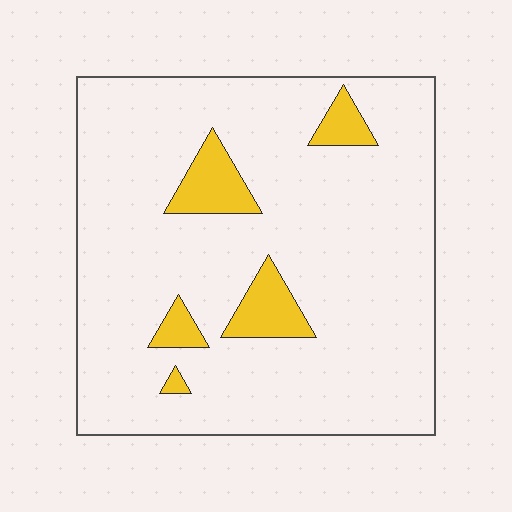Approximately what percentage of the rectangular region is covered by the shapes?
Approximately 10%.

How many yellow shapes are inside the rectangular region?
5.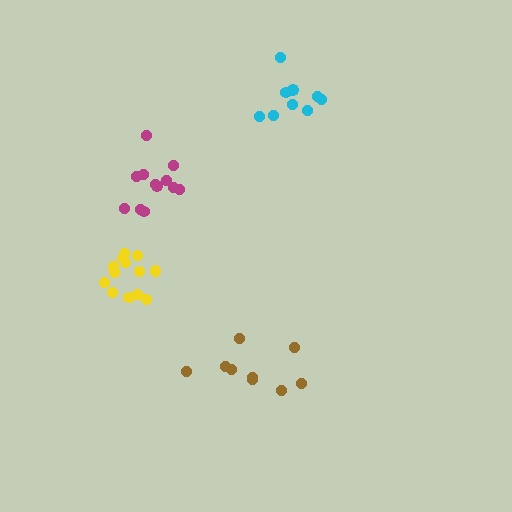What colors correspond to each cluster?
The clusters are colored: brown, magenta, yellow, cyan.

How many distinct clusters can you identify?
There are 4 distinct clusters.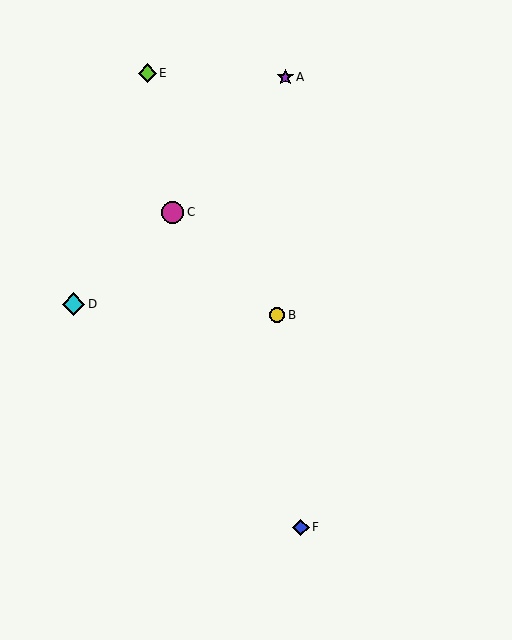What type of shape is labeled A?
Shape A is a purple star.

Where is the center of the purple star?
The center of the purple star is at (285, 77).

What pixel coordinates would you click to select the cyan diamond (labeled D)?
Click at (74, 304) to select the cyan diamond D.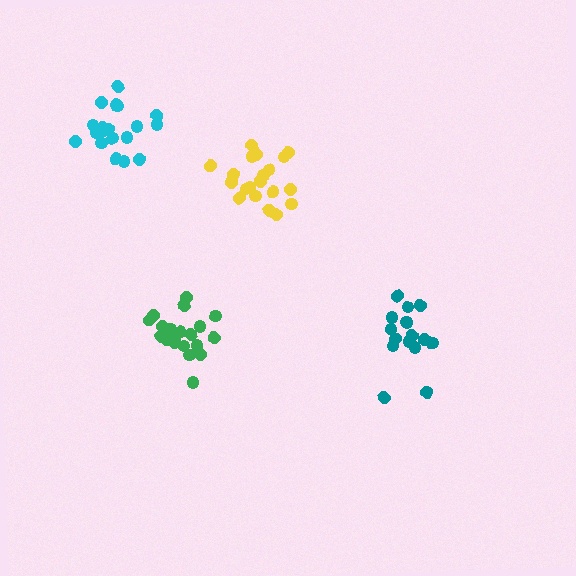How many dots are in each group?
Group 1: 19 dots, Group 2: 20 dots, Group 3: 20 dots, Group 4: 16 dots (75 total).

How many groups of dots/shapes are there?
There are 4 groups.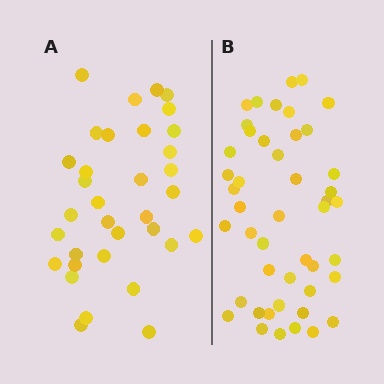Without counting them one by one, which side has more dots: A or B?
Region B (the right region) has more dots.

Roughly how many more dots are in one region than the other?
Region B has roughly 12 or so more dots than region A.